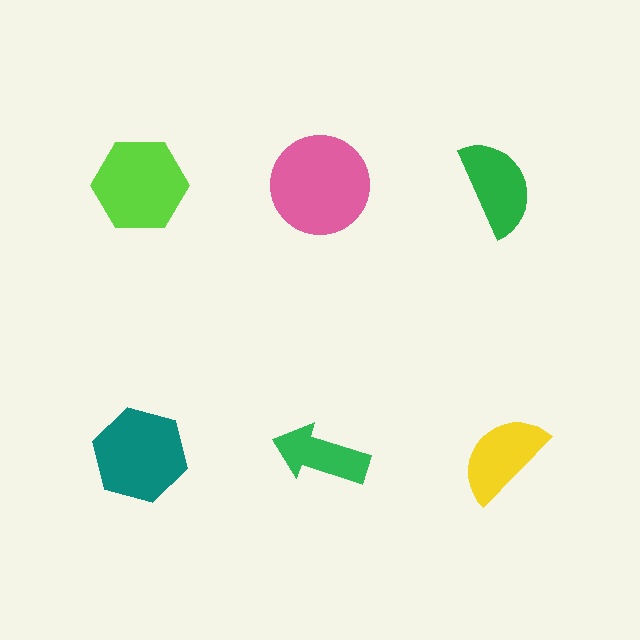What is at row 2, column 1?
A teal hexagon.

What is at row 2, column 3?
A yellow semicircle.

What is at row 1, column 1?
A lime hexagon.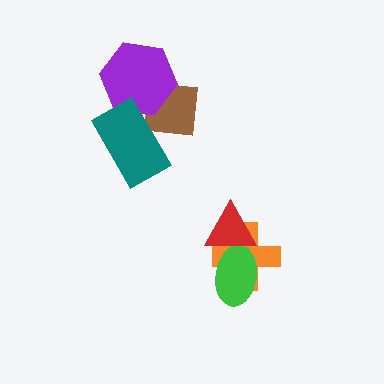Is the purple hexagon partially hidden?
Yes, it is partially covered by another shape.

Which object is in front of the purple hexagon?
The teal rectangle is in front of the purple hexagon.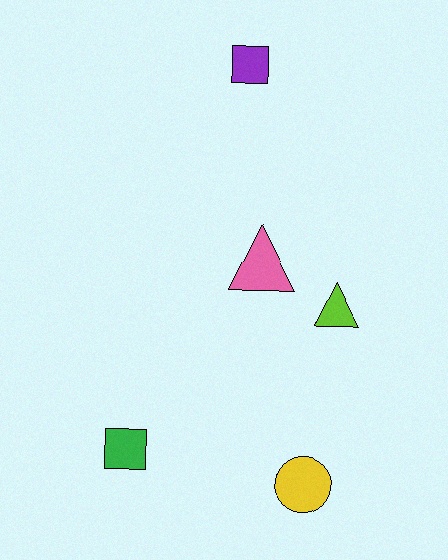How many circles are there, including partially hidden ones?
There is 1 circle.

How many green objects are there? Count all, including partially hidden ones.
There is 1 green object.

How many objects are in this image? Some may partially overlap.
There are 5 objects.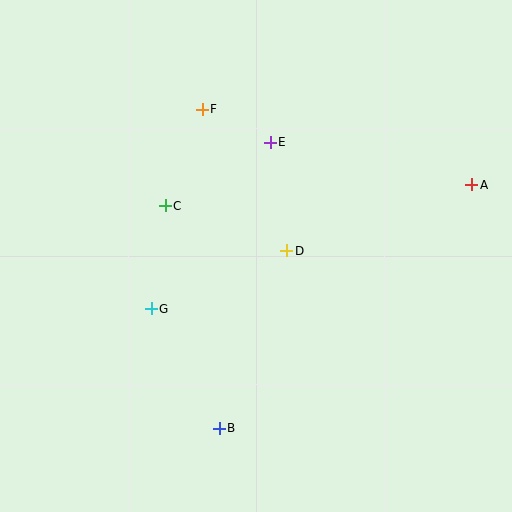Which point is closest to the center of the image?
Point D at (287, 251) is closest to the center.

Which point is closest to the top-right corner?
Point A is closest to the top-right corner.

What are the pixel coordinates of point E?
Point E is at (270, 142).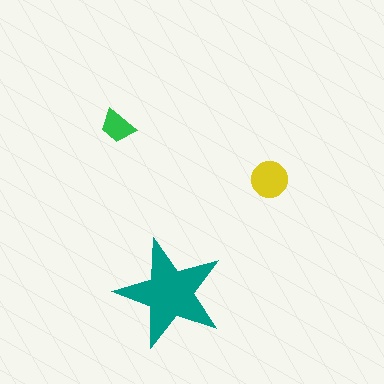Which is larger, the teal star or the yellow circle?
The teal star.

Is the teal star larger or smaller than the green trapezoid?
Larger.